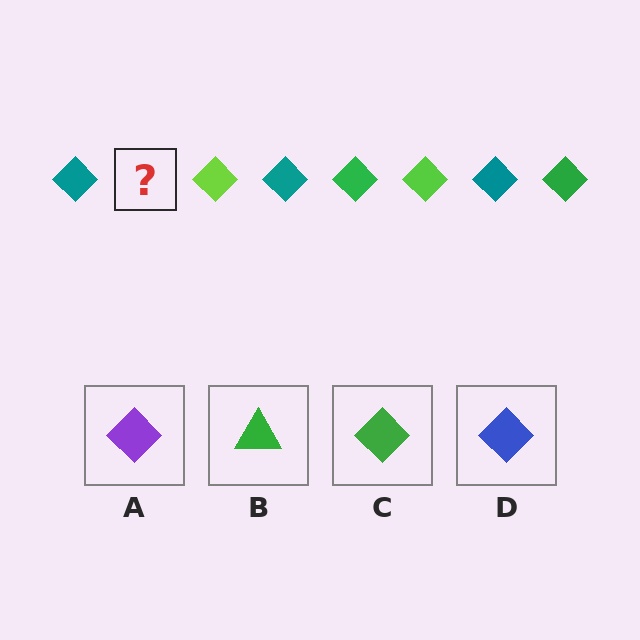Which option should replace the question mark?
Option C.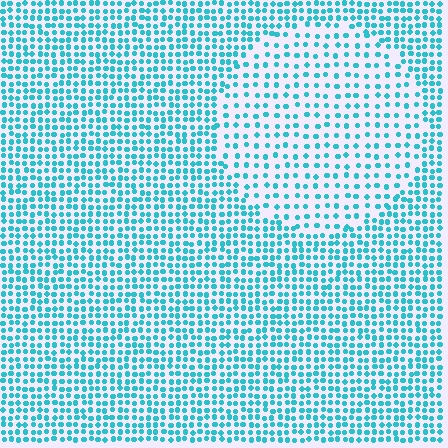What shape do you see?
I see a circle.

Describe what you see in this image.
The image contains small cyan elements arranged at two different densities. A circle-shaped region is visible where the elements are less densely packed than the surrounding area.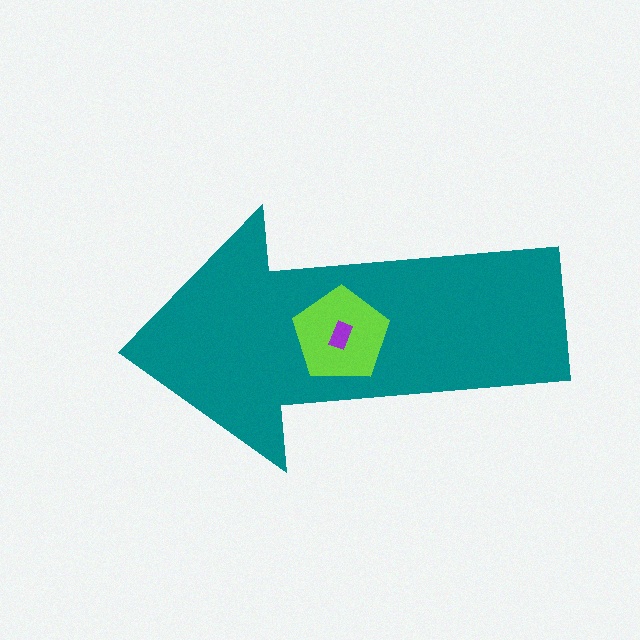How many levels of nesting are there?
3.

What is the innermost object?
The purple rectangle.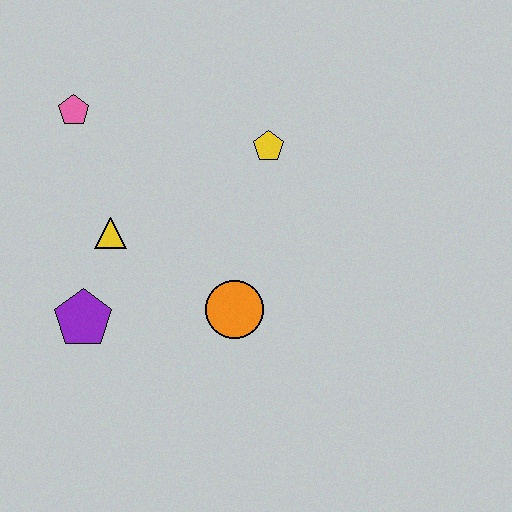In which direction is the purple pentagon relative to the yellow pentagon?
The purple pentagon is to the left of the yellow pentagon.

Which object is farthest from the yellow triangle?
The yellow pentagon is farthest from the yellow triangle.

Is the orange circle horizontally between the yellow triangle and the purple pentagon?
No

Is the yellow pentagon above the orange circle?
Yes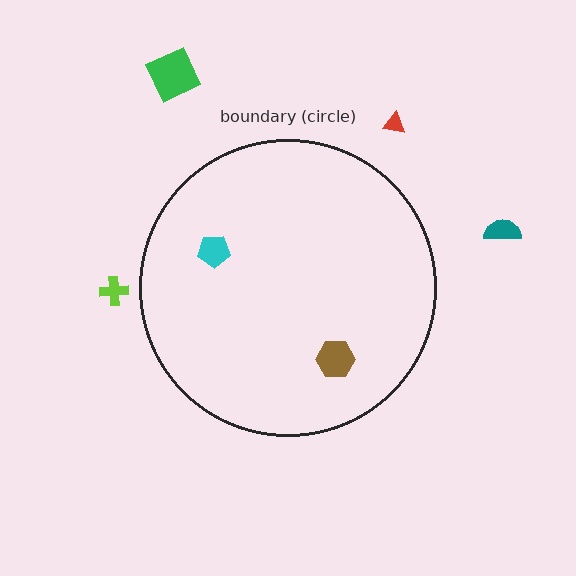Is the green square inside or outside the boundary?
Outside.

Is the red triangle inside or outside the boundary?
Outside.